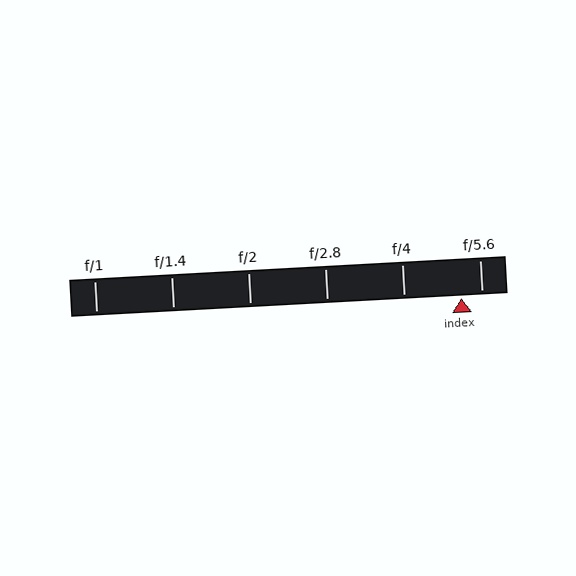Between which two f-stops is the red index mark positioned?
The index mark is between f/4 and f/5.6.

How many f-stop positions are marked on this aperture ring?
There are 6 f-stop positions marked.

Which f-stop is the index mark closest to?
The index mark is closest to f/5.6.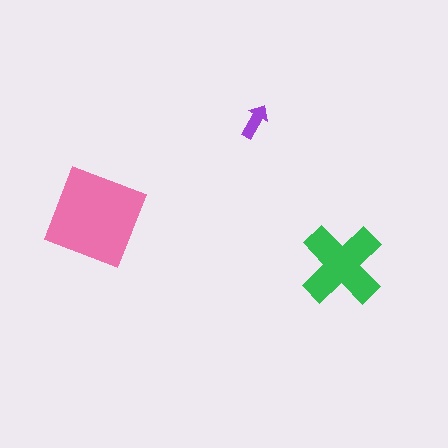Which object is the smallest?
The purple arrow.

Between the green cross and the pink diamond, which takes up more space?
The pink diamond.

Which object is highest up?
The purple arrow is topmost.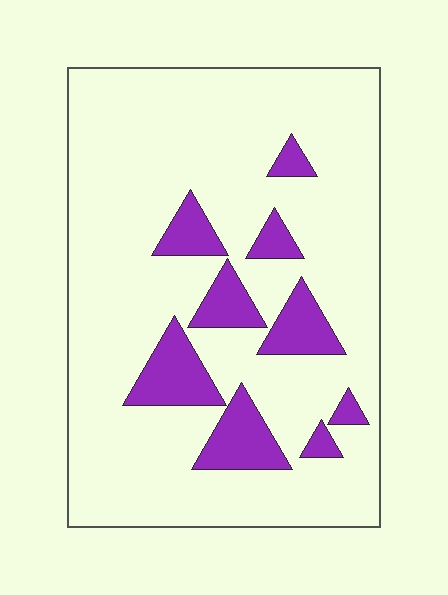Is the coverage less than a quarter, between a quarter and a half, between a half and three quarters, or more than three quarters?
Less than a quarter.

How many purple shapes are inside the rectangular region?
9.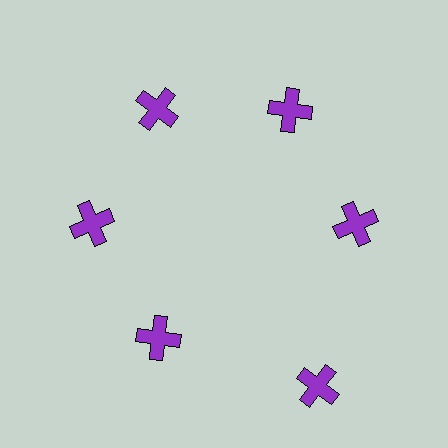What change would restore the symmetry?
The symmetry would be restored by moving it inward, back onto the ring so that all 6 crosses sit at equal angles and equal distance from the center.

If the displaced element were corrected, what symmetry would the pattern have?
It would have 6-fold rotational symmetry — the pattern would map onto itself every 60 degrees.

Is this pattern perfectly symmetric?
No. The 6 purple crosses are arranged in a ring, but one element near the 5 o'clock position is pushed outward from the center, breaking the 6-fold rotational symmetry.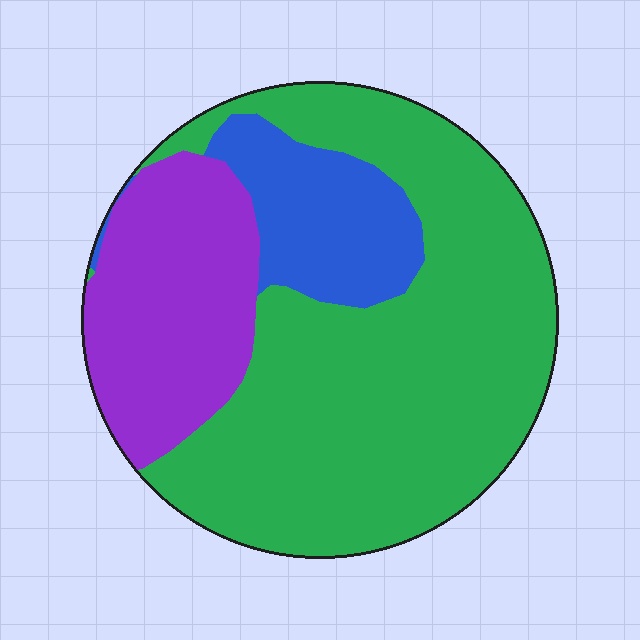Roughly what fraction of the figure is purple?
Purple covers around 25% of the figure.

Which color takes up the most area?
Green, at roughly 60%.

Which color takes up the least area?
Blue, at roughly 15%.